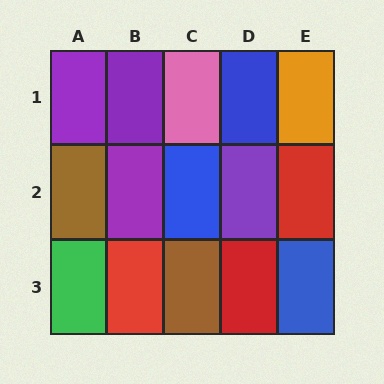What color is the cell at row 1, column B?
Purple.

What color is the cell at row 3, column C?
Brown.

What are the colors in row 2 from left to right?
Brown, purple, blue, purple, red.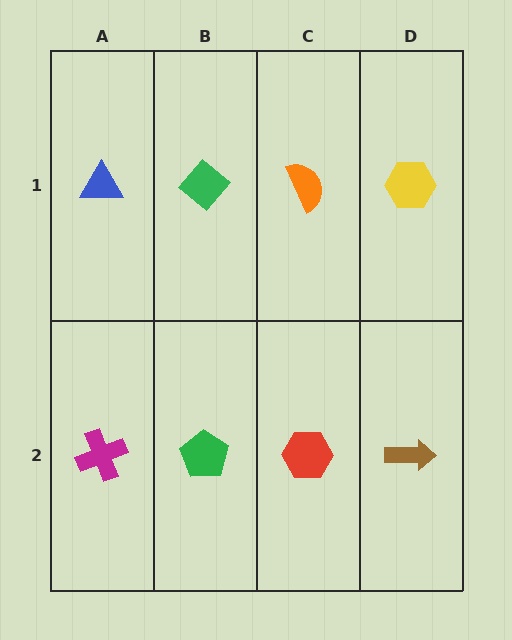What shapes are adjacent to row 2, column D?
A yellow hexagon (row 1, column D), a red hexagon (row 2, column C).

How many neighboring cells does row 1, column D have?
2.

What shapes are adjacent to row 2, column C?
An orange semicircle (row 1, column C), a green pentagon (row 2, column B), a brown arrow (row 2, column D).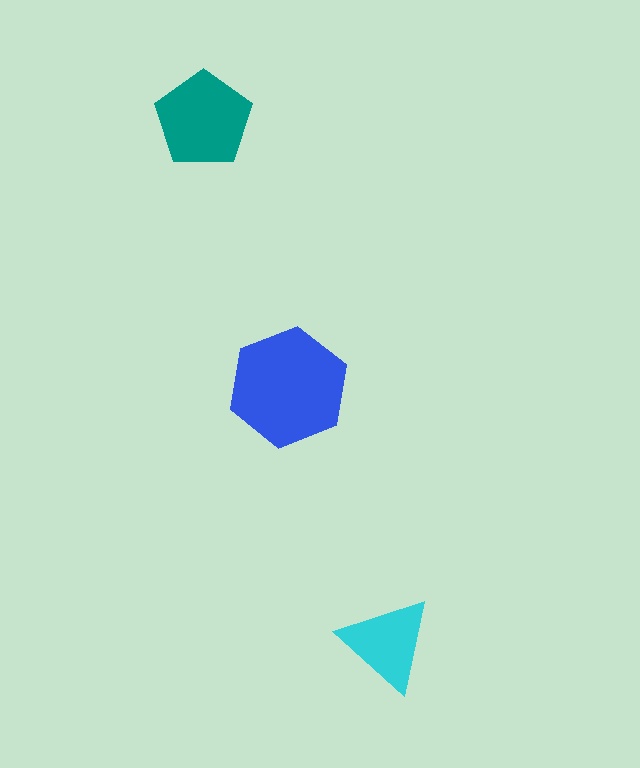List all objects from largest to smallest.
The blue hexagon, the teal pentagon, the cyan triangle.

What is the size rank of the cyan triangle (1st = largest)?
3rd.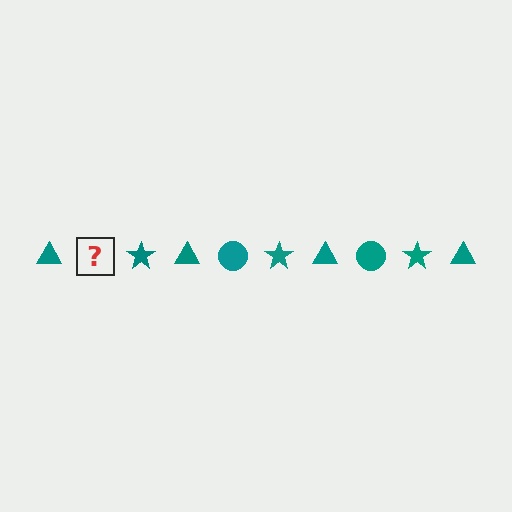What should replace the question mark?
The question mark should be replaced with a teal circle.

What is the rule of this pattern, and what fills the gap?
The rule is that the pattern cycles through triangle, circle, star shapes in teal. The gap should be filled with a teal circle.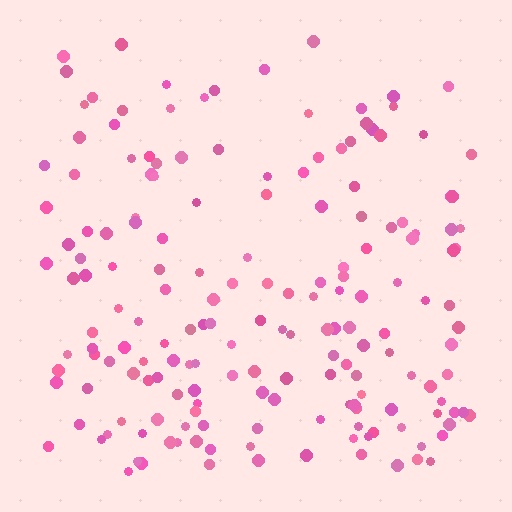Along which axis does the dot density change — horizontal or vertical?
Vertical.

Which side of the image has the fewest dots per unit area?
The top.